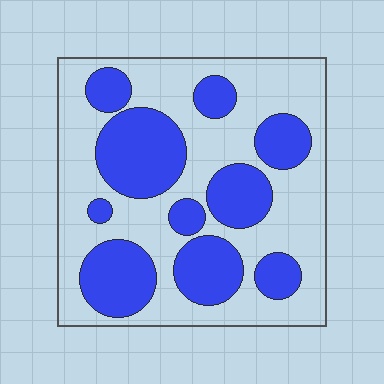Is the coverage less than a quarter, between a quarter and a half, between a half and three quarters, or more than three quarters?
Between a quarter and a half.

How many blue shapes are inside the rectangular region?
10.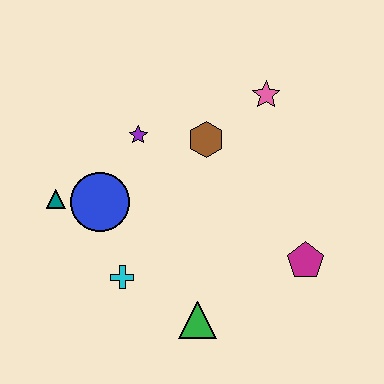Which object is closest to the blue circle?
The teal triangle is closest to the blue circle.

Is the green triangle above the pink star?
No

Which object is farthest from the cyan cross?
The pink star is farthest from the cyan cross.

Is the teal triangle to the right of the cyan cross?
No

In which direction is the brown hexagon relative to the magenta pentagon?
The brown hexagon is above the magenta pentagon.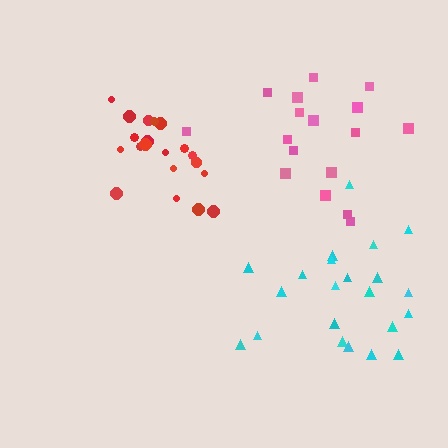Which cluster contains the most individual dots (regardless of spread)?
Cyan (22).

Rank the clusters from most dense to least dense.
red, cyan, pink.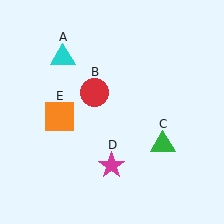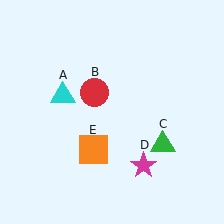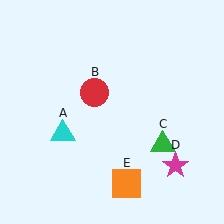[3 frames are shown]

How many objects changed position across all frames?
3 objects changed position: cyan triangle (object A), magenta star (object D), orange square (object E).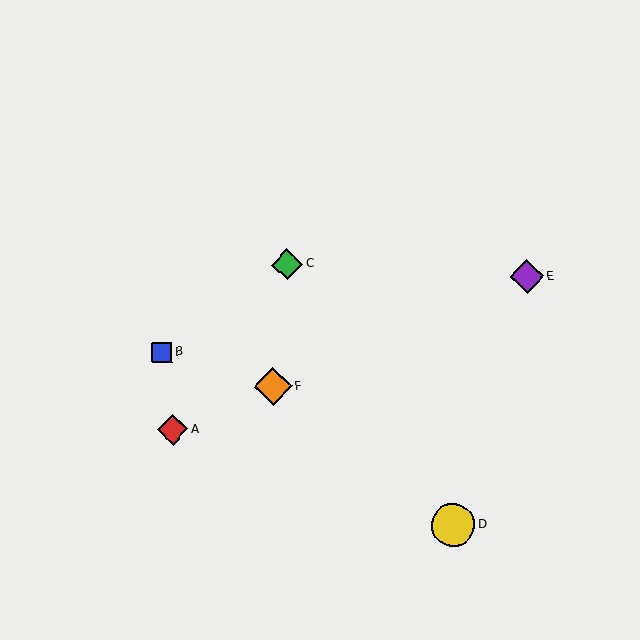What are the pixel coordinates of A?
Object A is at (173, 430).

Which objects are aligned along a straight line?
Objects A, E, F are aligned along a straight line.